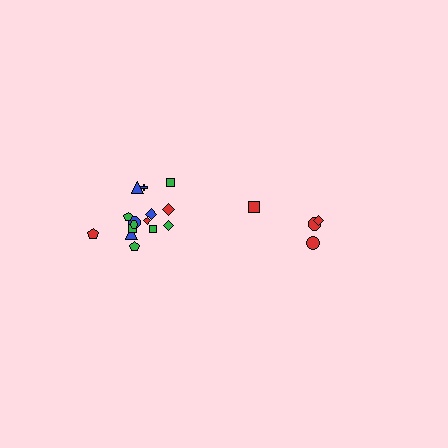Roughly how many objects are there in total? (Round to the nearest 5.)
Roughly 20 objects in total.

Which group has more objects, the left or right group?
The left group.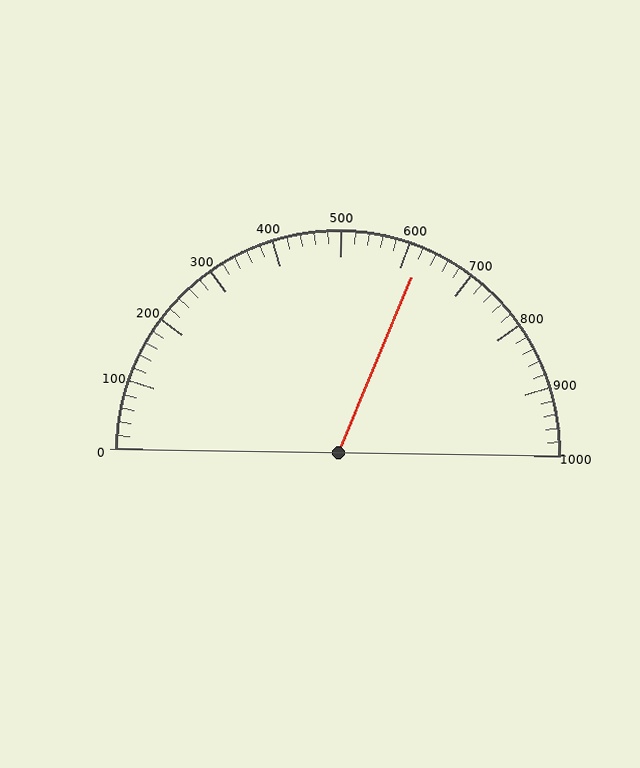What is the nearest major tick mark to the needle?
The nearest major tick mark is 600.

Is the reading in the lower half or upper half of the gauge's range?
The reading is in the upper half of the range (0 to 1000).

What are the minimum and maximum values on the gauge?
The gauge ranges from 0 to 1000.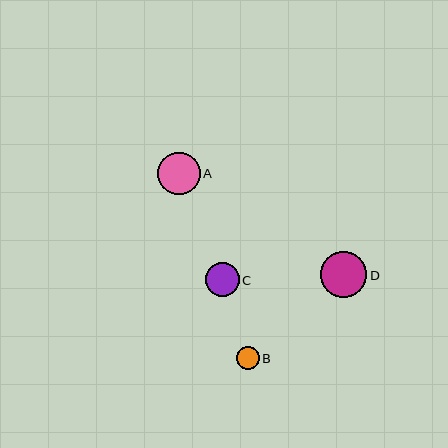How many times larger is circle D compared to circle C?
Circle D is approximately 1.4 times the size of circle C.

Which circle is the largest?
Circle D is the largest with a size of approximately 46 pixels.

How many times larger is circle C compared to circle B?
Circle C is approximately 1.5 times the size of circle B.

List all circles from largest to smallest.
From largest to smallest: D, A, C, B.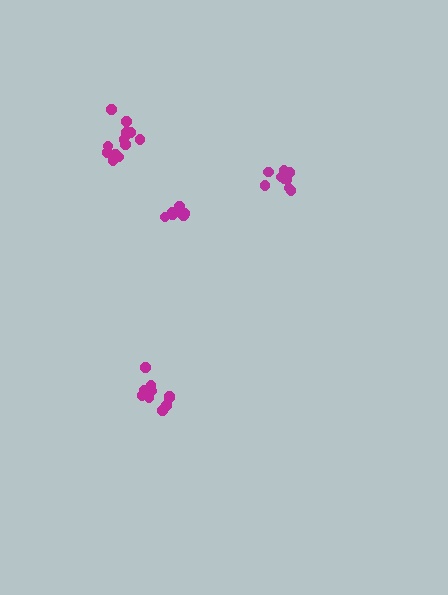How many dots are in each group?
Group 1: 9 dots, Group 2: 13 dots, Group 3: 7 dots, Group 4: 10 dots (39 total).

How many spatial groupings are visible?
There are 4 spatial groupings.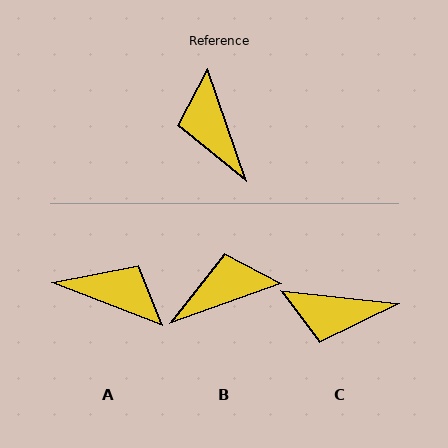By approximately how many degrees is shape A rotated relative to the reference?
Approximately 131 degrees clockwise.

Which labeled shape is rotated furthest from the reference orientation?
A, about 131 degrees away.